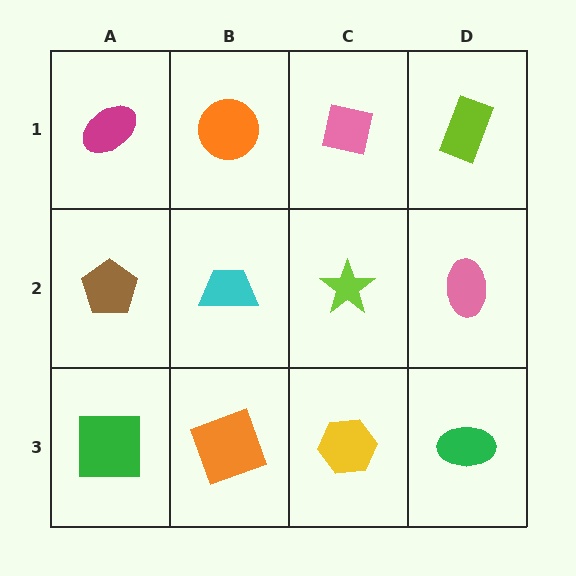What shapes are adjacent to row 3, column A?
A brown pentagon (row 2, column A), an orange square (row 3, column B).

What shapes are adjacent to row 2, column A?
A magenta ellipse (row 1, column A), a green square (row 3, column A), a cyan trapezoid (row 2, column B).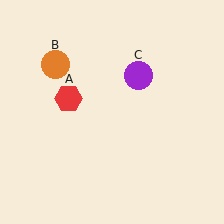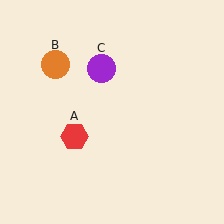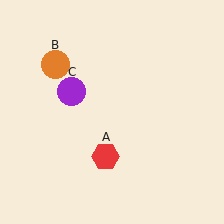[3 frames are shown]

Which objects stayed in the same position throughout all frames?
Orange circle (object B) remained stationary.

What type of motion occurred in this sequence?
The red hexagon (object A), purple circle (object C) rotated counterclockwise around the center of the scene.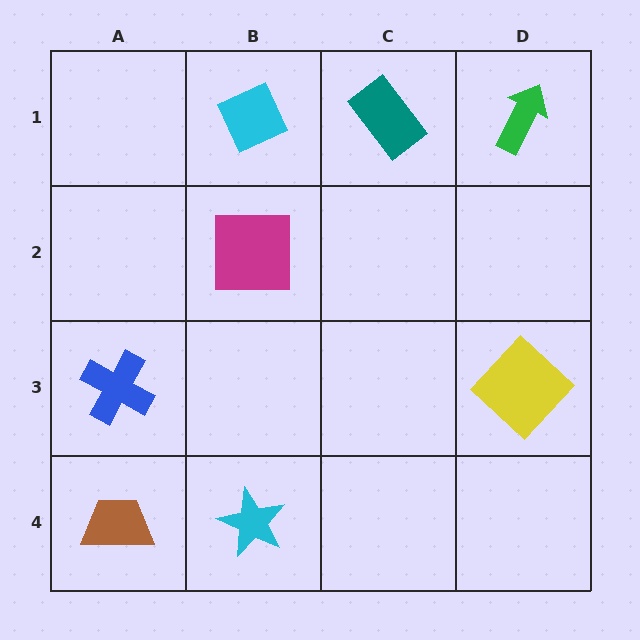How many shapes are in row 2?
1 shape.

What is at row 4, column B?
A cyan star.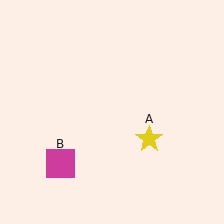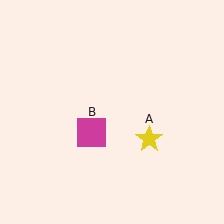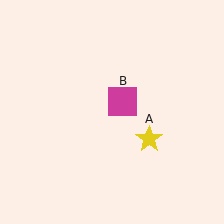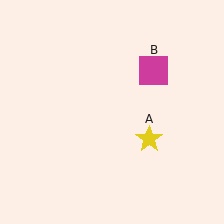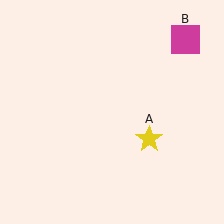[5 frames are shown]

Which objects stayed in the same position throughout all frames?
Yellow star (object A) remained stationary.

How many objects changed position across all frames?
1 object changed position: magenta square (object B).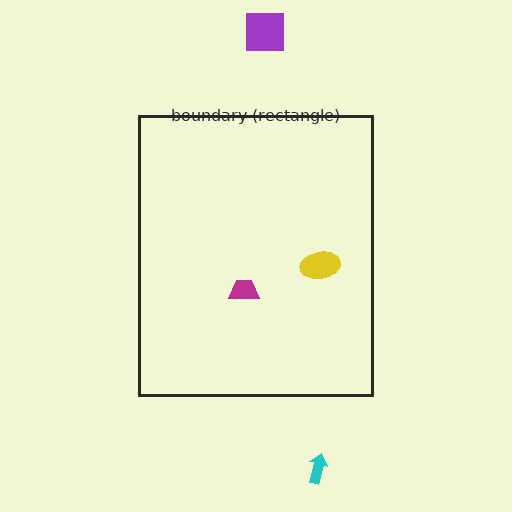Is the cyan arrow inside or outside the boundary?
Outside.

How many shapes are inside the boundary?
2 inside, 2 outside.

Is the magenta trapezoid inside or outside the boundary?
Inside.